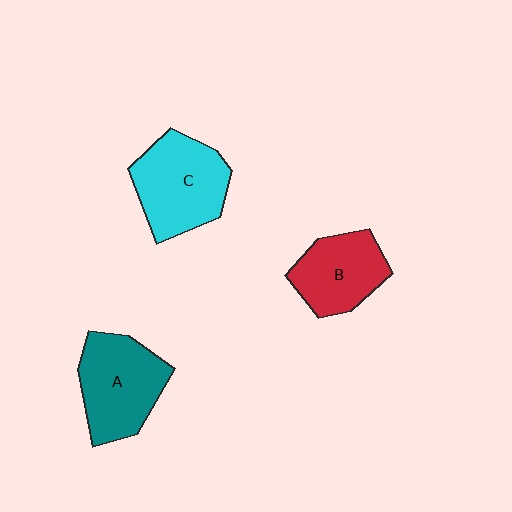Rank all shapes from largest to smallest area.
From largest to smallest: C (cyan), A (teal), B (red).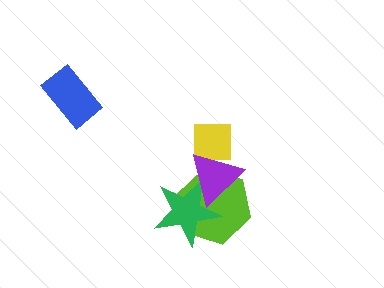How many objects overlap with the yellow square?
1 object overlaps with the yellow square.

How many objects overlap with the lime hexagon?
2 objects overlap with the lime hexagon.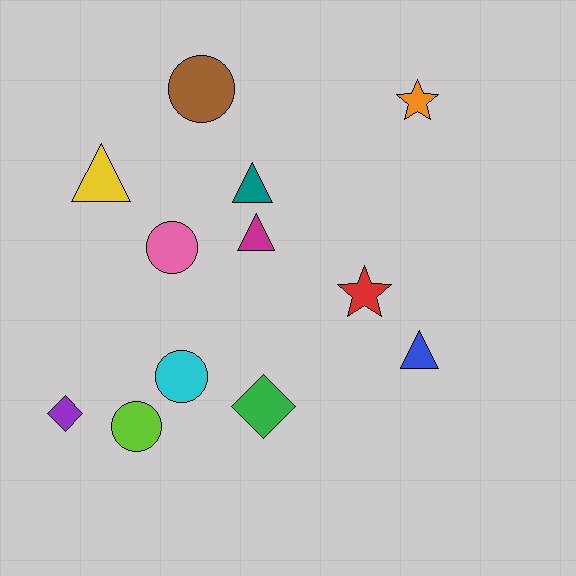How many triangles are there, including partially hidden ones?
There are 4 triangles.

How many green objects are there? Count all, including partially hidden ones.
There is 1 green object.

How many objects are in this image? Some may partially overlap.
There are 12 objects.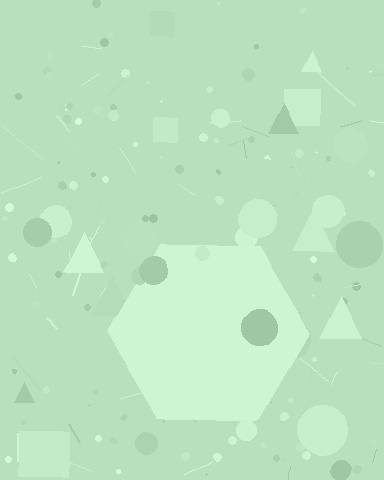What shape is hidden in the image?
A hexagon is hidden in the image.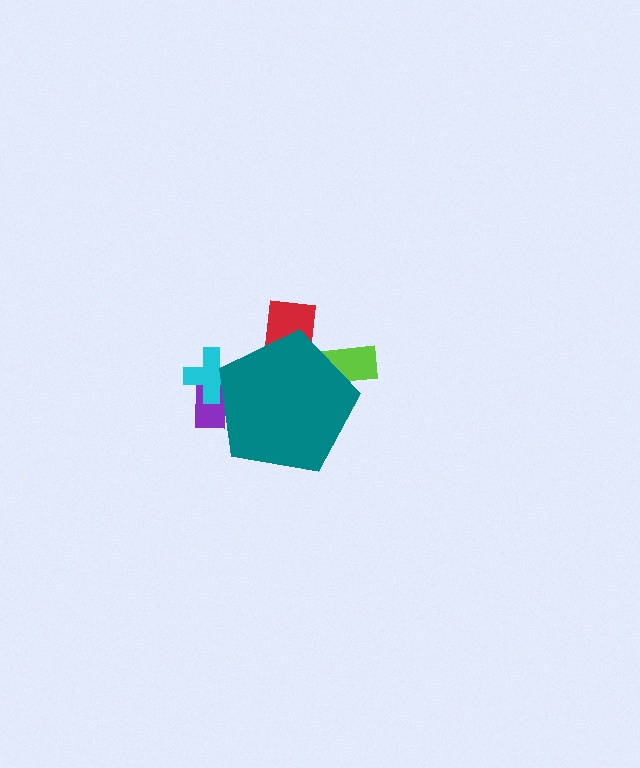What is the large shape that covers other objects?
A teal pentagon.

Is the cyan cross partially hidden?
Yes, the cyan cross is partially hidden behind the teal pentagon.